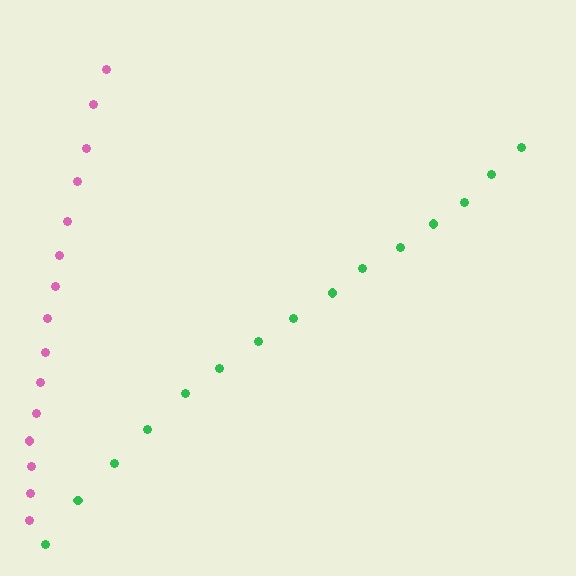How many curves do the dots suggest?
There are 2 distinct paths.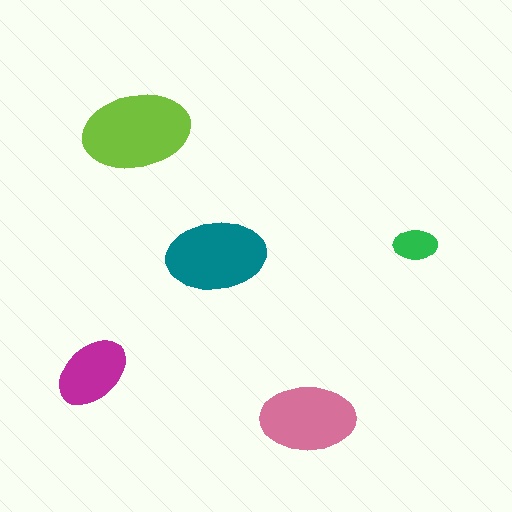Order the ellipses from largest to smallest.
the lime one, the teal one, the pink one, the magenta one, the green one.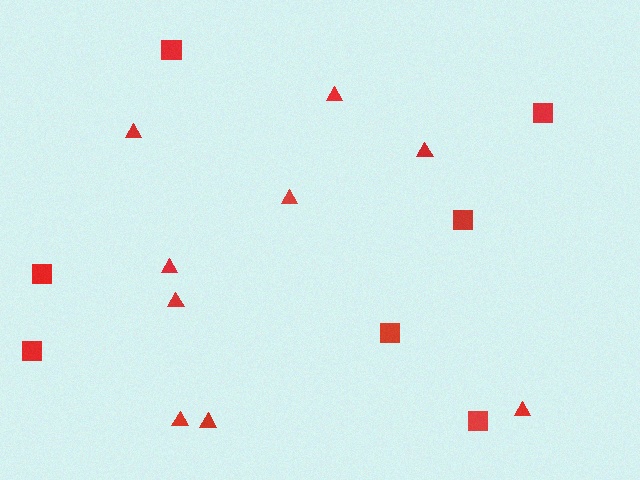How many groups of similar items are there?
There are 2 groups: one group of squares (7) and one group of triangles (9).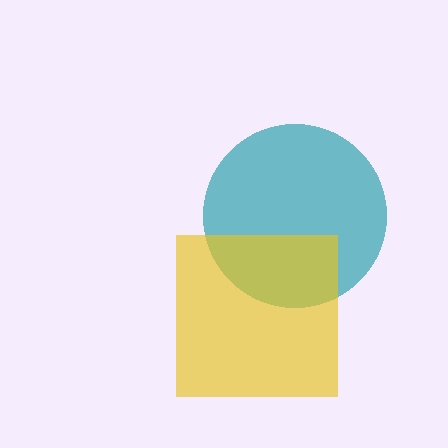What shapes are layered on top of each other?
The layered shapes are: a teal circle, a yellow square.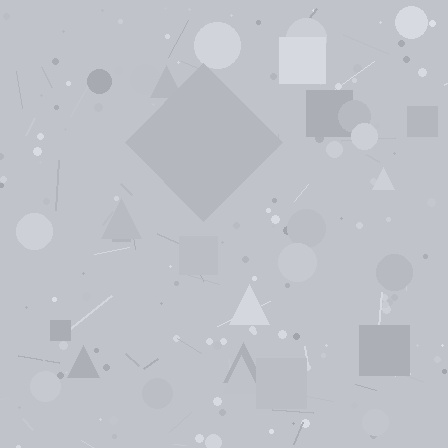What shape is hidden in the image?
A diamond is hidden in the image.